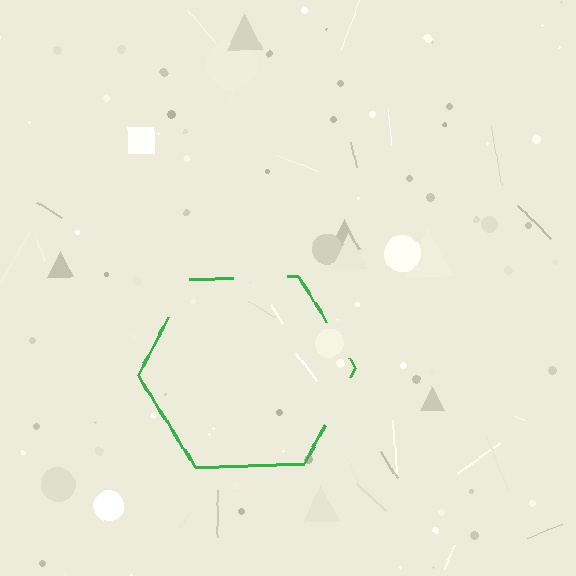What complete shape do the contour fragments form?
The contour fragments form a hexagon.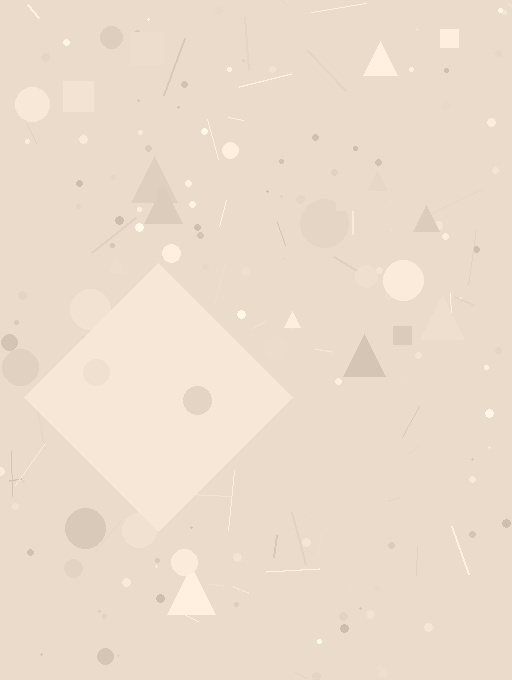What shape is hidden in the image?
A diamond is hidden in the image.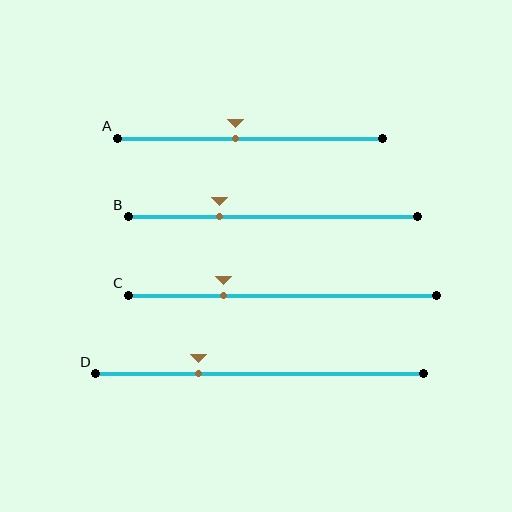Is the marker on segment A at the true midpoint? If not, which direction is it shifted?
No, the marker on segment A is shifted to the left by about 5% of the segment length.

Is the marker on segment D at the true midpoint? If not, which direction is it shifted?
No, the marker on segment D is shifted to the left by about 19% of the segment length.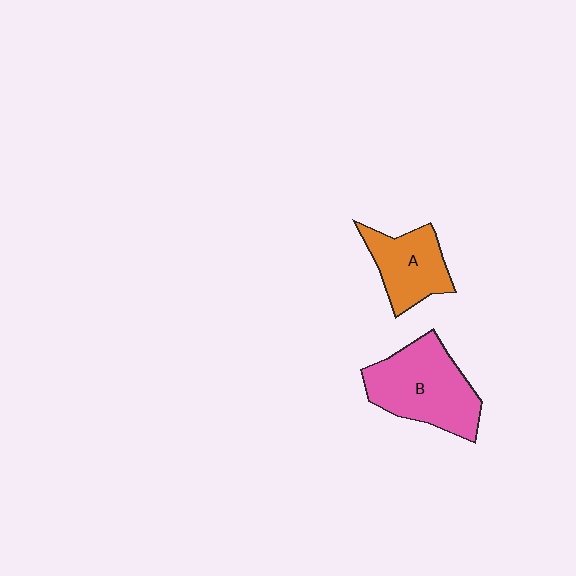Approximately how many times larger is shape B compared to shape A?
Approximately 1.5 times.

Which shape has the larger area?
Shape B (pink).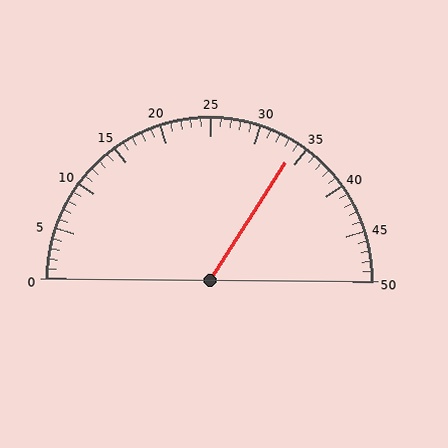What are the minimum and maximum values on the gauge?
The gauge ranges from 0 to 50.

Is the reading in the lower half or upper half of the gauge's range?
The reading is in the upper half of the range (0 to 50).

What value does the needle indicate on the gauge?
The needle indicates approximately 34.